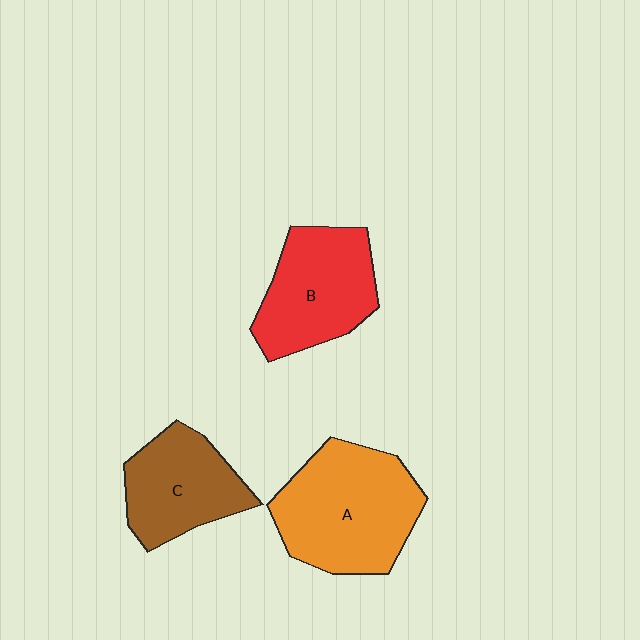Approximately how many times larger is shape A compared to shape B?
Approximately 1.3 times.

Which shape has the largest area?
Shape A (orange).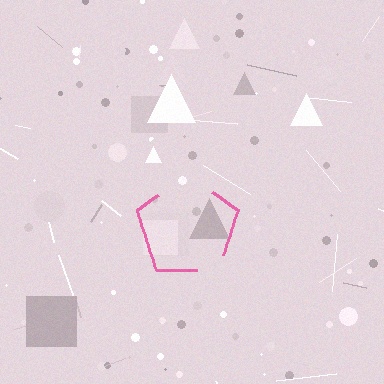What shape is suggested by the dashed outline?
The dashed outline suggests a pentagon.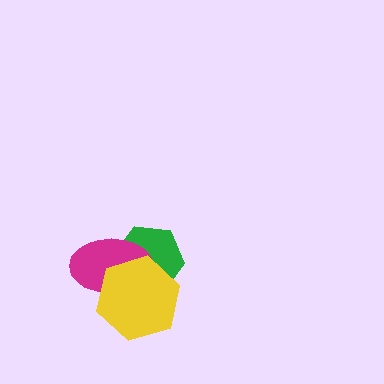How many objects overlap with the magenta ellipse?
2 objects overlap with the magenta ellipse.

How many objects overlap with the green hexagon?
2 objects overlap with the green hexagon.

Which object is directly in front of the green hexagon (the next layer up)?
The magenta ellipse is directly in front of the green hexagon.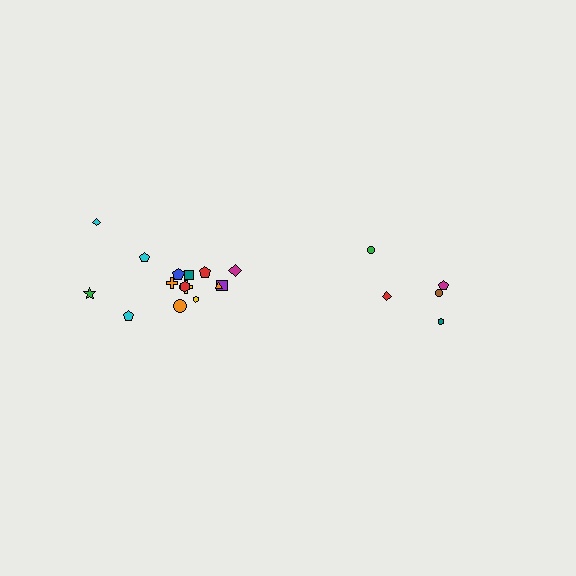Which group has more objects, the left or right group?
The left group.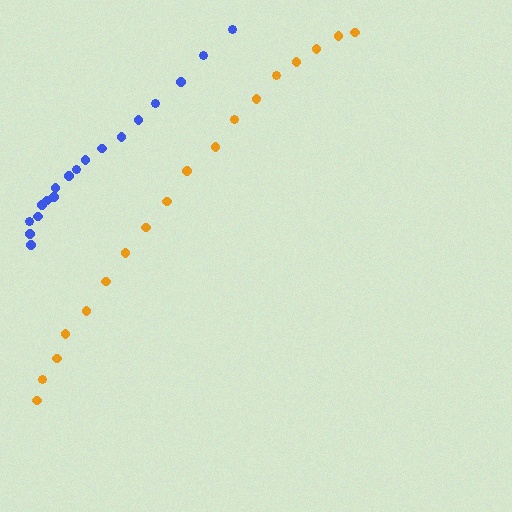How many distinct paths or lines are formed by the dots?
There are 2 distinct paths.